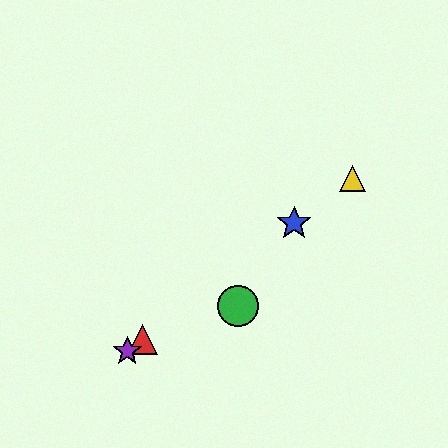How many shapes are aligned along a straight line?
4 shapes (the red triangle, the blue star, the yellow triangle, the purple star) are aligned along a straight line.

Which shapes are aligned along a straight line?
The red triangle, the blue star, the yellow triangle, the purple star are aligned along a straight line.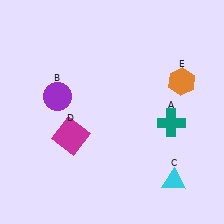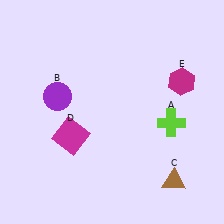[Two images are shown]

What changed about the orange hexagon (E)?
In Image 1, E is orange. In Image 2, it changed to magenta.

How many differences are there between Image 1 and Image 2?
There are 3 differences between the two images.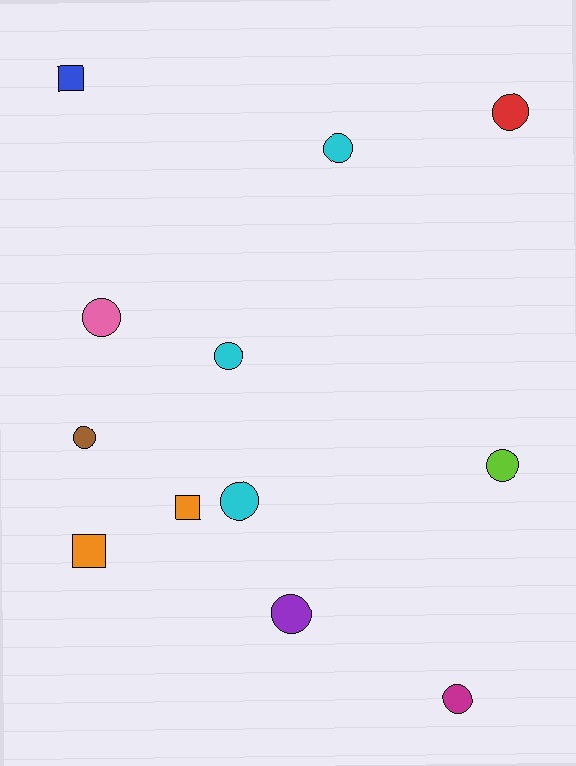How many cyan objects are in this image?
There are 3 cyan objects.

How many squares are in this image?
There are 3 squares.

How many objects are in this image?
There are 12 objects.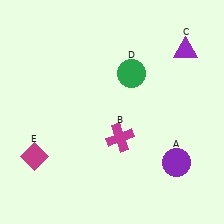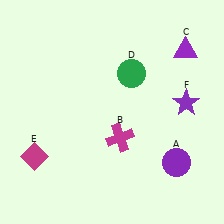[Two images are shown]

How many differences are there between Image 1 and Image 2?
There is 1 difference between the two images.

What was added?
A purple star (F) was added in Image 2.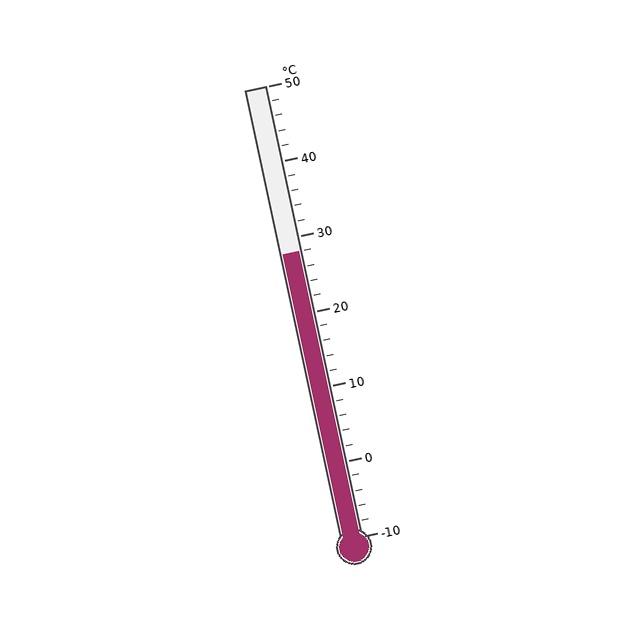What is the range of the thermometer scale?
The thermometer scale ranges from -10°C to 50°C.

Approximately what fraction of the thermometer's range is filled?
The thermometer is filled to approximately 65% of its range.